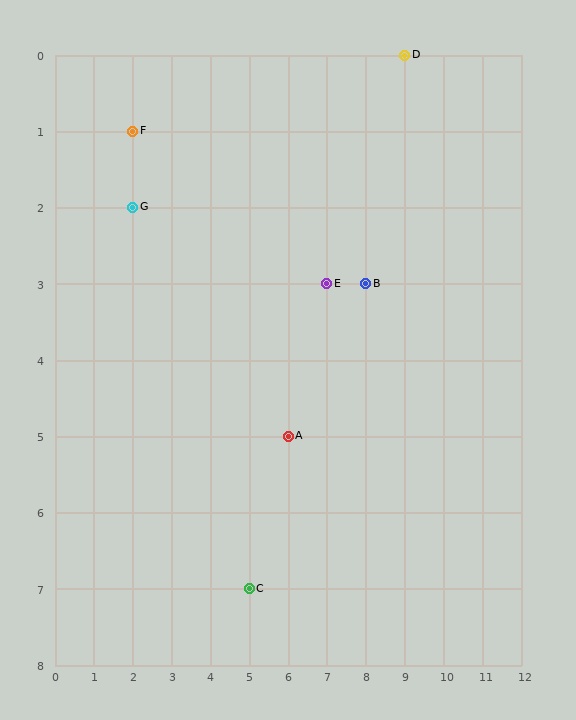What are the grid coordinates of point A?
Point A is at grid coordinates (6, 5).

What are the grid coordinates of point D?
Point D is at grid coordinates (9, 0).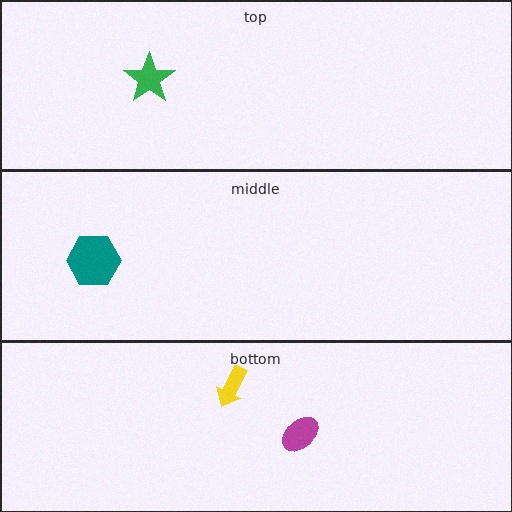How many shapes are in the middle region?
1.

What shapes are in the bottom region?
The yellow arrow, the magenta ellipse.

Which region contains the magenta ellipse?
The bottom region.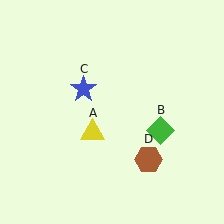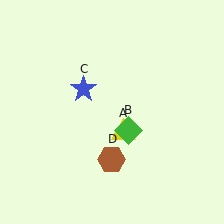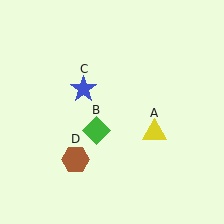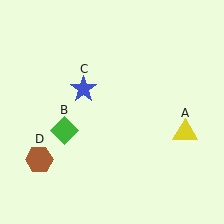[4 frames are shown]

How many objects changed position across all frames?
3 objects changed position: yellow triangle (object A), green diamond (object B), brown hexagon (object D).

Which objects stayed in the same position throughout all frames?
Blue star (object C) remained stationary.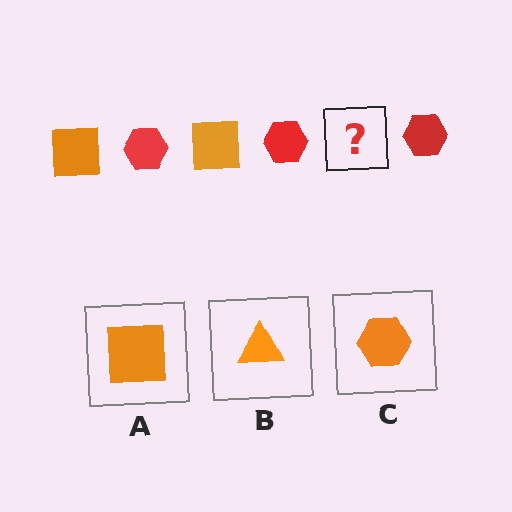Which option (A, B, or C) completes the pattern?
A.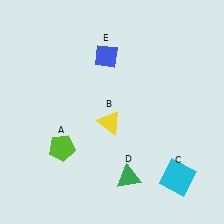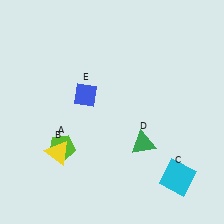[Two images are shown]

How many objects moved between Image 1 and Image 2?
3 objects moved between the two images.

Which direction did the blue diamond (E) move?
The blue diamond (E) moved down.